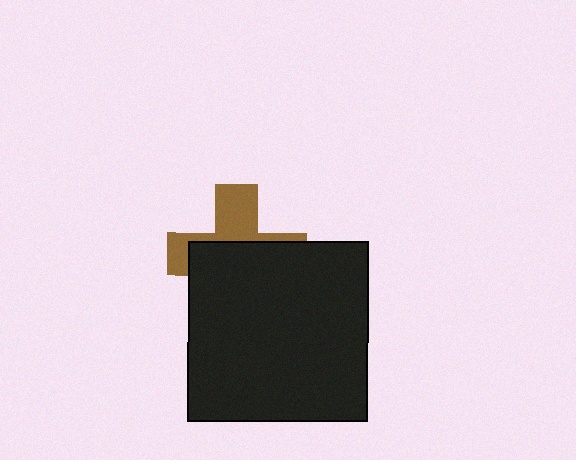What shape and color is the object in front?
The object in front is a black square.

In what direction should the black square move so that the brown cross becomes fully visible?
The black square should move down. That is the shortest direction to clear the overlap and leave the brown cross fully visible.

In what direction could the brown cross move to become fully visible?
The brown cross could move up. That would shift it out from behind the black square entirely.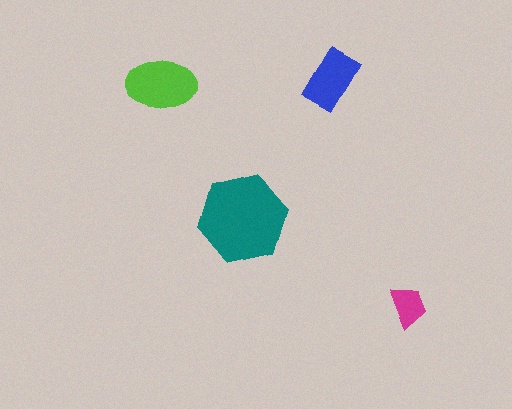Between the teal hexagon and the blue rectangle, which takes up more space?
The teal hexagon.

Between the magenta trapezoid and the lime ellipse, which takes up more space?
The lime ellipse.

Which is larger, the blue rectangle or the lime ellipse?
The lime ellipse.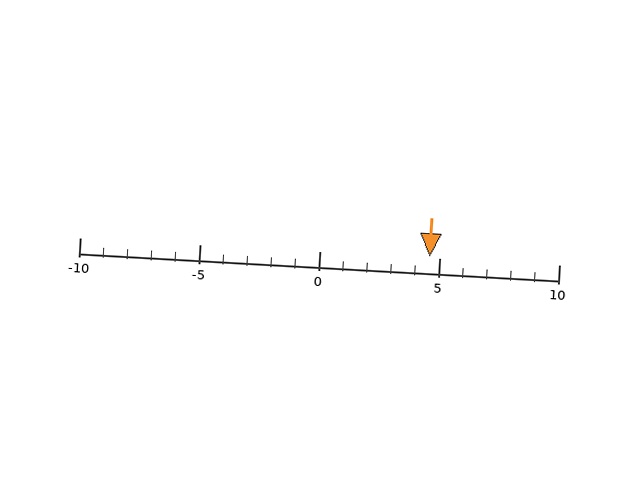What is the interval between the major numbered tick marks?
The major tick marks are spaced 5 units apart.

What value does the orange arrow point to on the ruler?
The orange arrow points to approximately 5.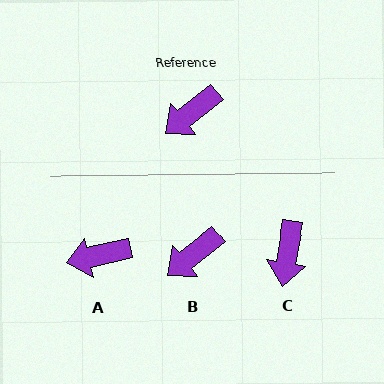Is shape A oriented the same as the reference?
No, it is off by about 26 degrees.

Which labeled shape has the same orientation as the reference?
B.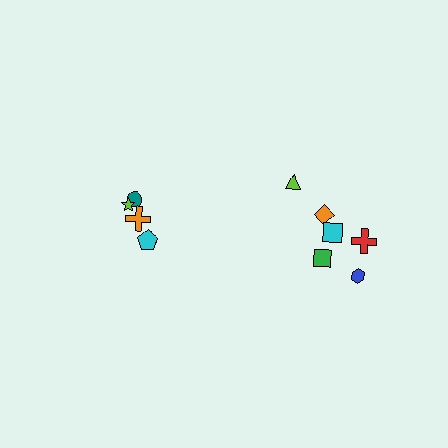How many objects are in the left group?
There are 4 objects.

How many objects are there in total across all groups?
There are 10 objects.